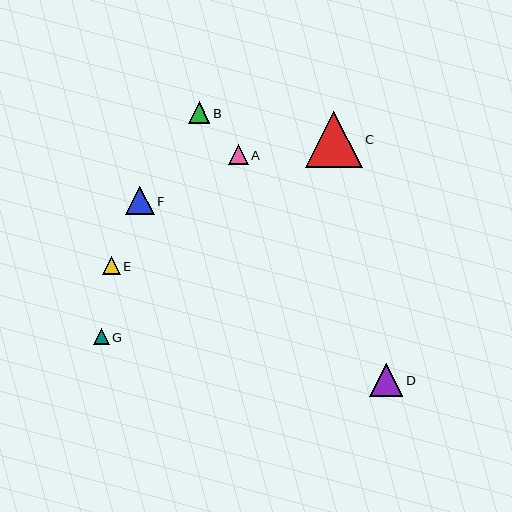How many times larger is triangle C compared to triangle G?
Triangle C is approximately 3.7 times the size of triangle G.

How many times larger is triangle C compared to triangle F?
Triangle C is approximately 2.0 times the size of triangle F.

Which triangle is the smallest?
Triangle G is the smallest with a size of approximately 15 pixels.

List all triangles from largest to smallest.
From largest to smallest: C, D, F, B, A, E, G.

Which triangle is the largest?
Triangle C is the largest with a size of approximately 56 pixels.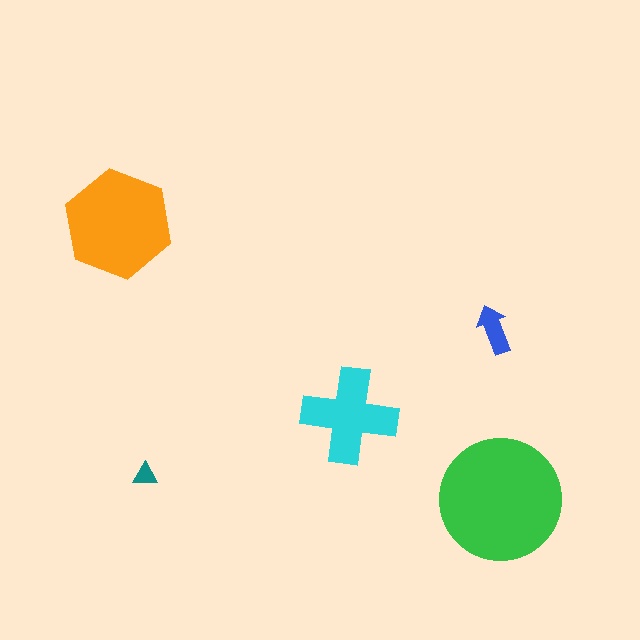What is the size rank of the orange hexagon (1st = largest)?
2nd.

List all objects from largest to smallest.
The green circle, the orange hexagon, the cyan cross, the blue arrow, the teal triangle.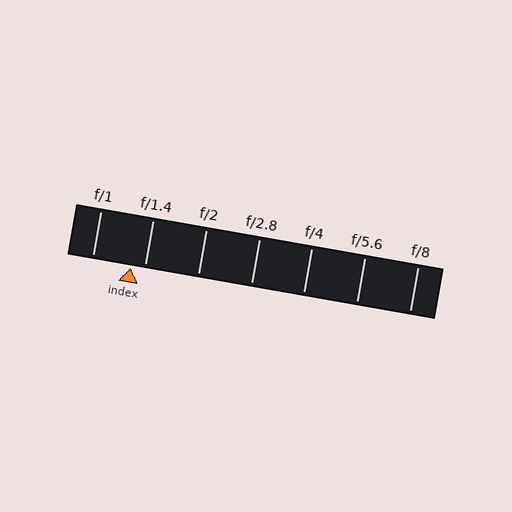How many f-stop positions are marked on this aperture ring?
There are 7 f-stop positions marked.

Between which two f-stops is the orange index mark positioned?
The index mark is between f/1 and f/1.4.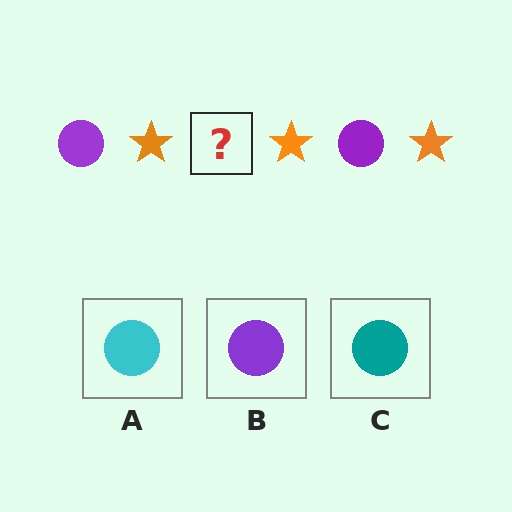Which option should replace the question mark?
Option B.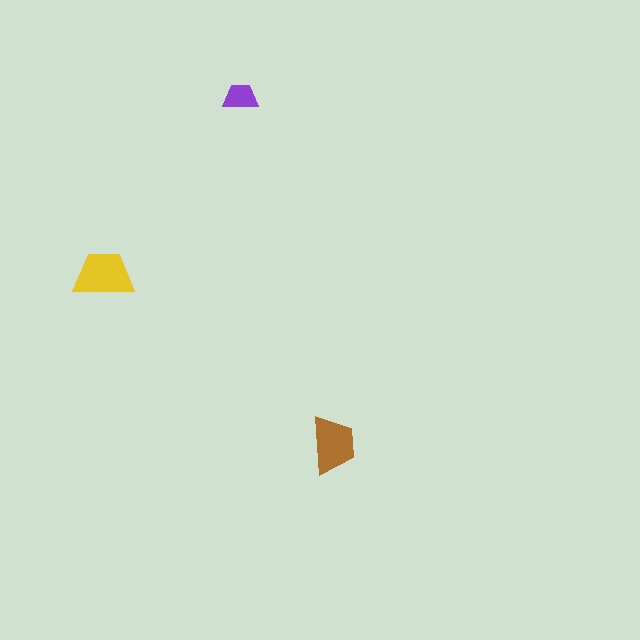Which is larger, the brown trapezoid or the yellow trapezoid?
The yellow one.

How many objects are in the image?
There are 3 objects in the image.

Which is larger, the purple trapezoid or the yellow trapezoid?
The yellow one.